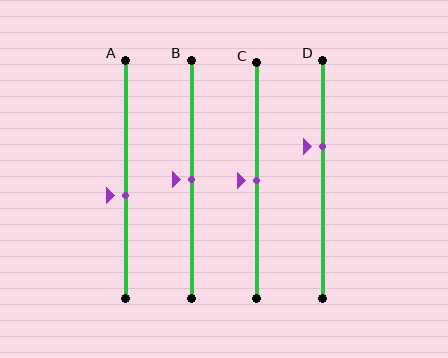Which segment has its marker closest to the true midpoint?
Segment B has its marker closest to the true midpoint.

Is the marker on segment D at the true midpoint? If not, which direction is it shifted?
No, the marker on segment D is shifted upward by about 14% of the segment length.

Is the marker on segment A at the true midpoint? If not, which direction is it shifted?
No, the marker on segment A is shifted downward by about 7% of the segment length.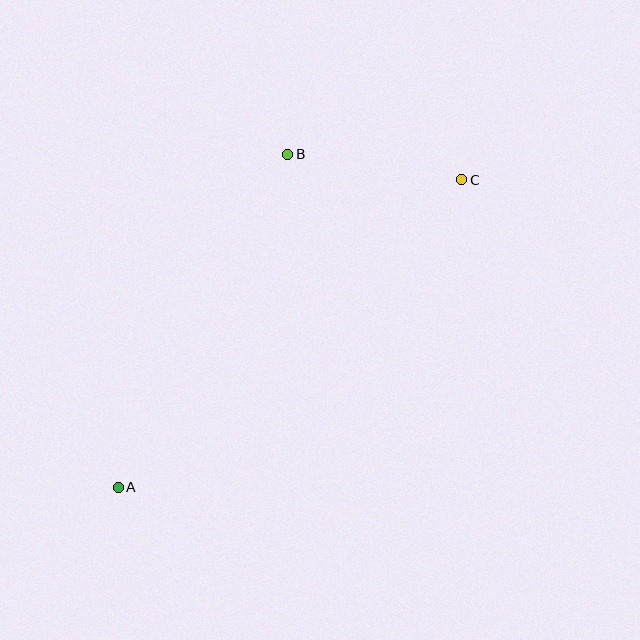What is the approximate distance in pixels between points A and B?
The distance between A and B is approximately 374 pixels.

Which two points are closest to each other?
Points B and C are closest to each other.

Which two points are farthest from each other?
Points A and C are farthest from each other.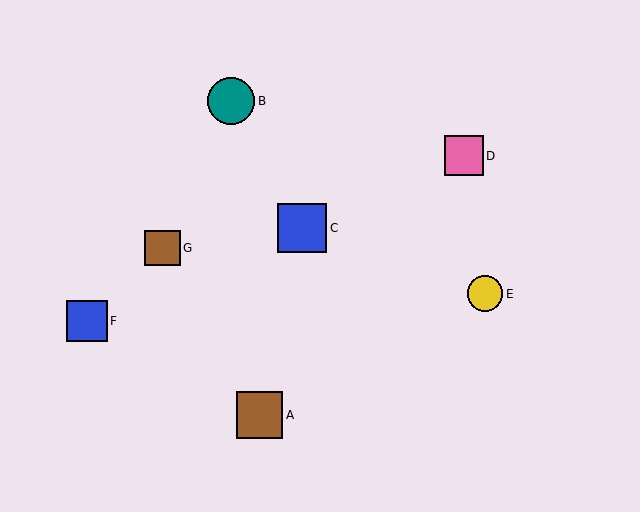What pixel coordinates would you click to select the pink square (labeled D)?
Click at (464, 156) to select the pink square D.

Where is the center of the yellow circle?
The center of the yellow circle is at (485, 294).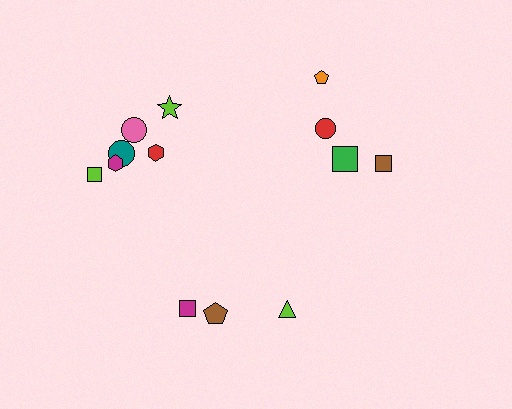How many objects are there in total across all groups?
There are 13 objects.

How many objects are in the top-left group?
There are 6 objects.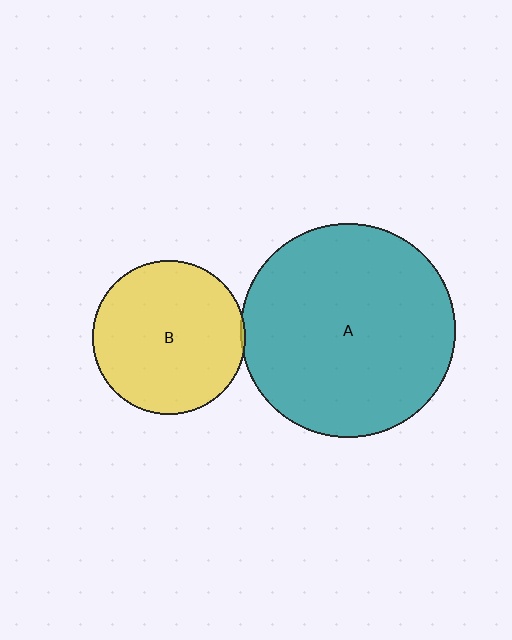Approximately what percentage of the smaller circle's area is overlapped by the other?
Approximately 5%.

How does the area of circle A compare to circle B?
Approximately 2.0 times.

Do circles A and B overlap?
Yes.